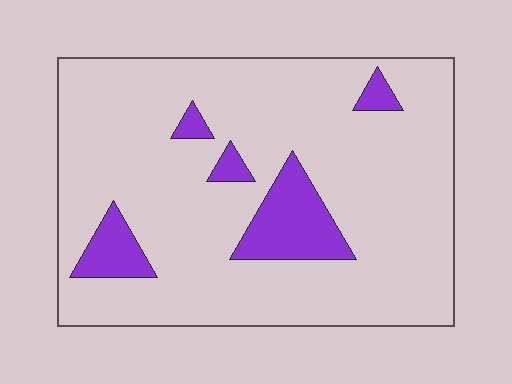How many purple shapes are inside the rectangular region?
5.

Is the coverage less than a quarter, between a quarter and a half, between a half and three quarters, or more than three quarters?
Less than a quarter.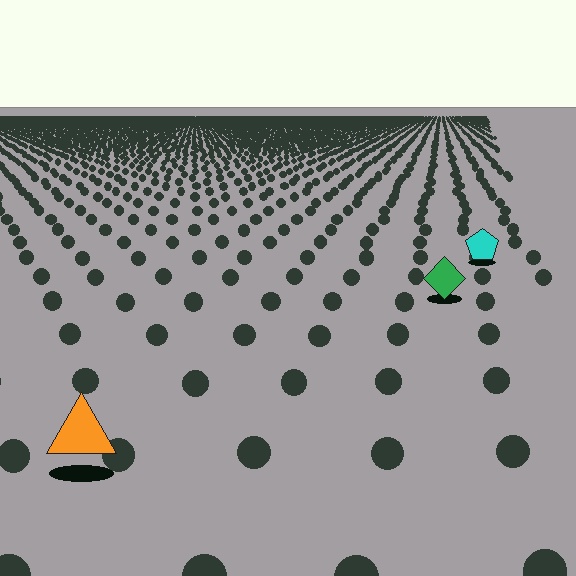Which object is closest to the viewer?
The orange triangle is closest. The texture marks near it are larger and more spread out.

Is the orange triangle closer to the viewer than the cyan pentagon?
Yes. The orange triangle is closer — you can tell from the texture gradient: the ground texture is coarser near it.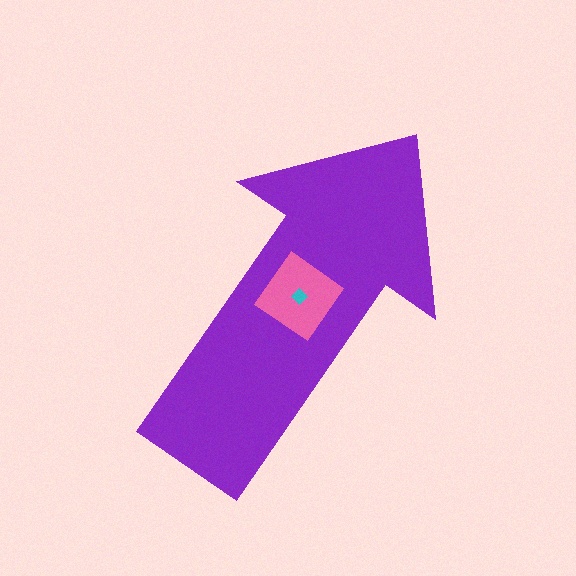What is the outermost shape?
The purple arrow.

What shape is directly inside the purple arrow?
The pink diamond.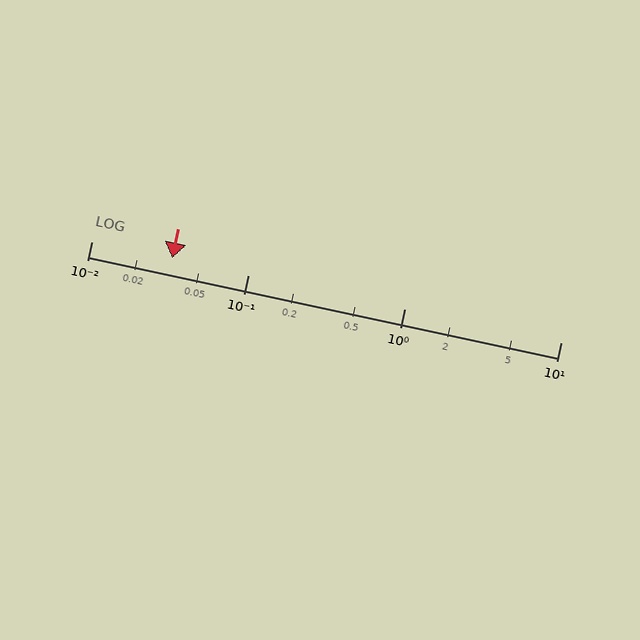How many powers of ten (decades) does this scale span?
The scale spans 3 decades, from 0.01 to 10.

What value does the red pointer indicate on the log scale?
The pointer indicates approximately 0.033.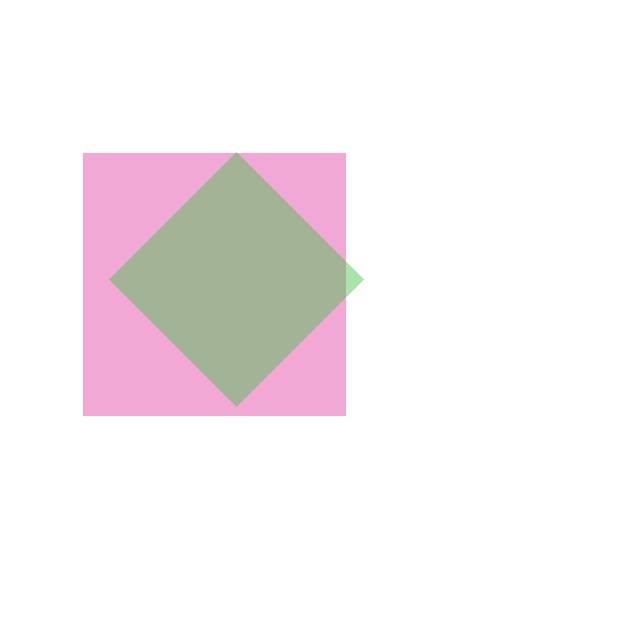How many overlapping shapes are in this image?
There are 2 overlapping shapes in the image.